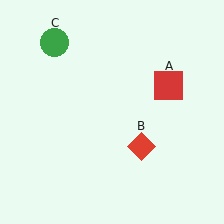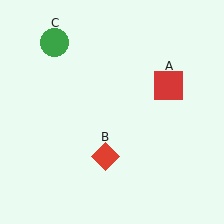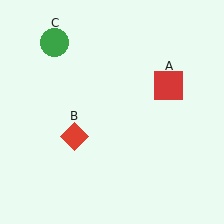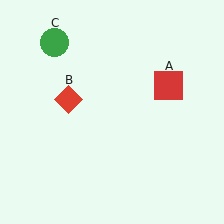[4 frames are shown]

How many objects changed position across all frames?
1 object changed position: red diamond (object B).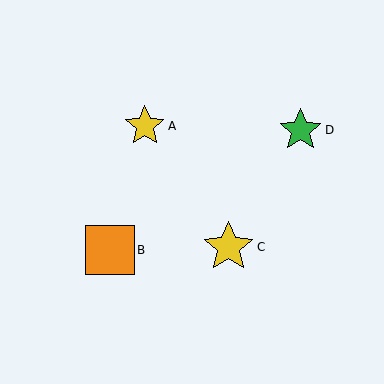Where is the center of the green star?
The center of the green star is at (301, 130).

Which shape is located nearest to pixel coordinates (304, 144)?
The green star (labeled D) at (301, 130) is nearest to that location.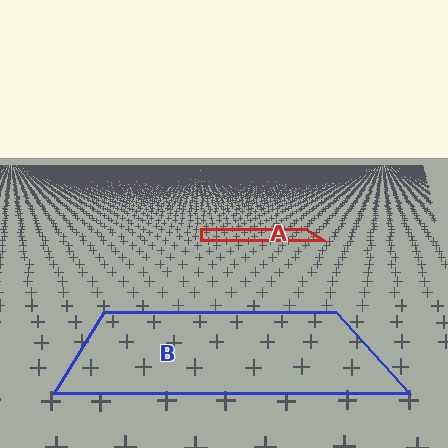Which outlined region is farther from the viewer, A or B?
Region A is farther from the viewer — the texture elements inside it appear smaller and more densely packed.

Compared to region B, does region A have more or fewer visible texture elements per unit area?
Region A has more texture elements per unit area — they are packed more densely because it is farther away.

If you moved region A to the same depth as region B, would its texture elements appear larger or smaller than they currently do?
They would appear larger. At a closer depth, the same texture elements are projected at a bigger on-screen size.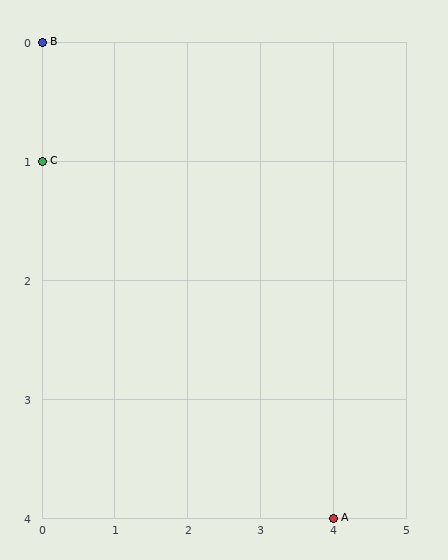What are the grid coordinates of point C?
Point C is at grid coordinates (0, 1).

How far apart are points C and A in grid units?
Points C and A are 4 columns and 3 rows apart (about 5.0 grid units diagonally).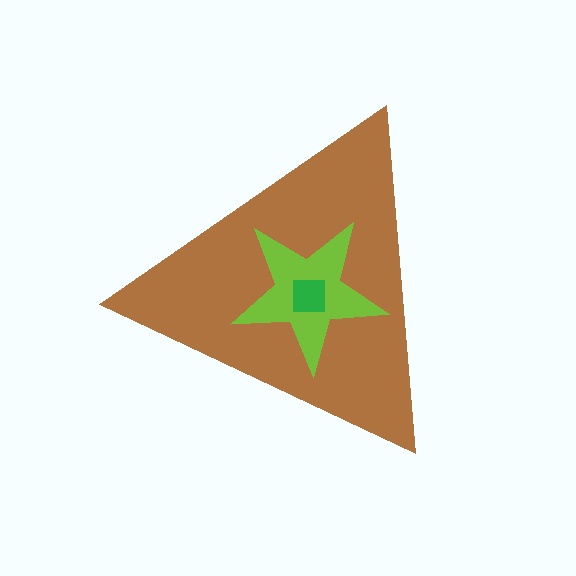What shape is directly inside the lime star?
The green square.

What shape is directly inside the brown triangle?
The lime star.